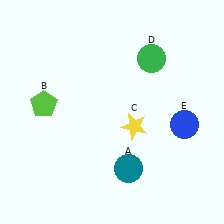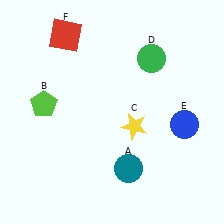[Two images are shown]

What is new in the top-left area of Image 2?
A red square (F) was added in the top-left area of Image 2.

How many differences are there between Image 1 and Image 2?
There is 1 difference between the two images.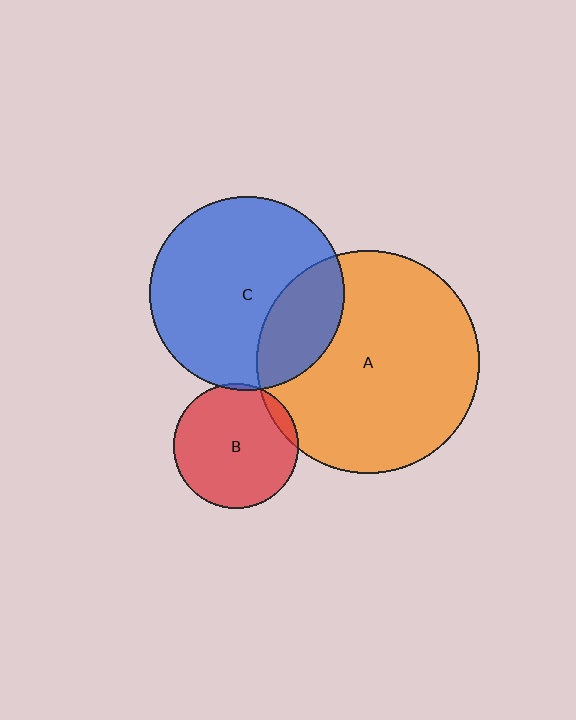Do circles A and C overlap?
Yes.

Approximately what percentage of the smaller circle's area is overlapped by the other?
Approximately 25%.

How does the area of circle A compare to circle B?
Approximately 3.2 times.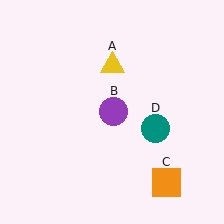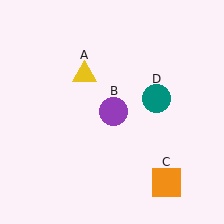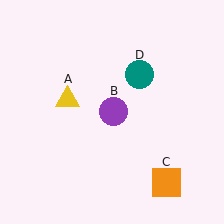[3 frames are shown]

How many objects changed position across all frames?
2 objects changed position: yellow triangle (object A), teal circle (object D).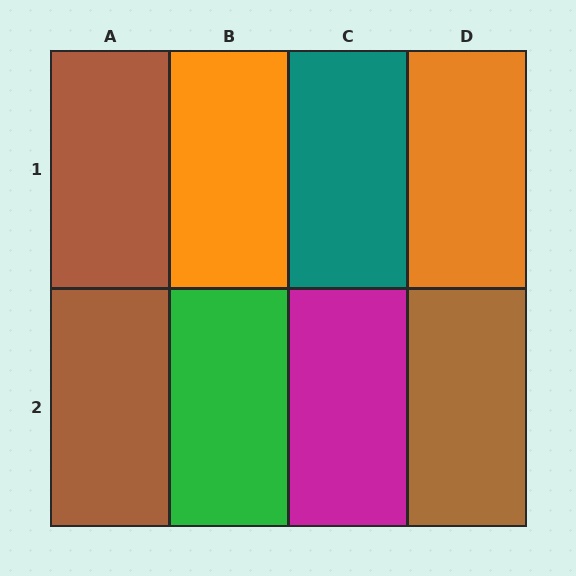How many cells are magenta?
1 cell is magenta.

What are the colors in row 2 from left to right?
Brown, green, magenta, brown.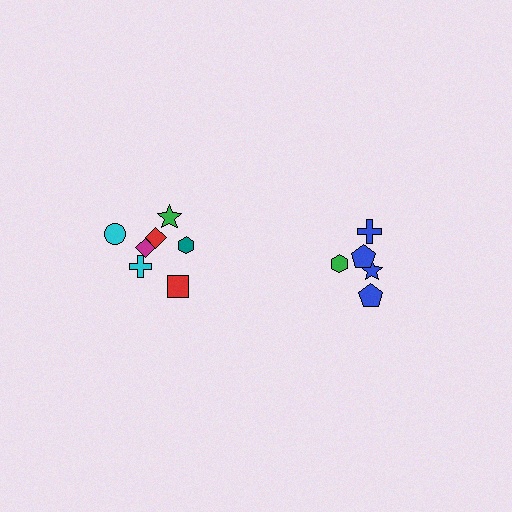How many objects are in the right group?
There are 5 objects.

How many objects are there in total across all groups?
There are 12 objects.